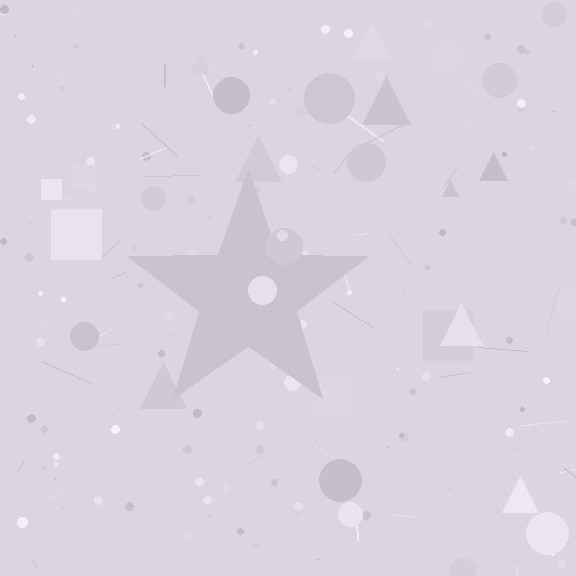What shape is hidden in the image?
A star is hidden in the image.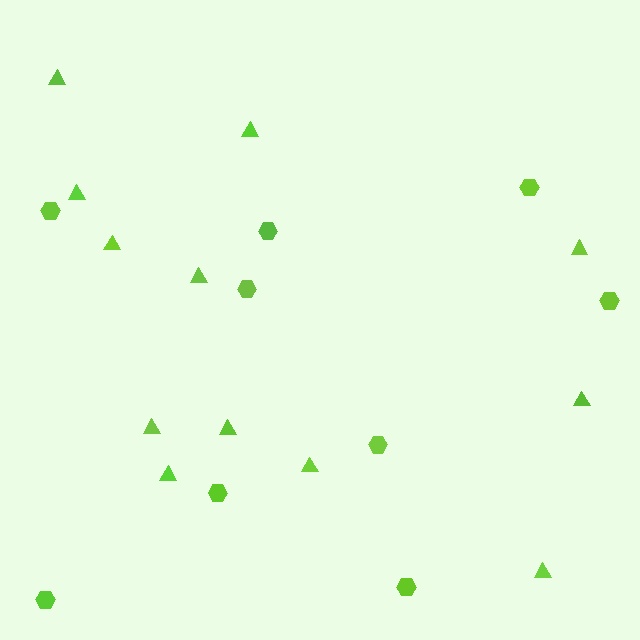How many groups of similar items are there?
There are 2 groups: one group of hexagons (9) and one group of triangles (12).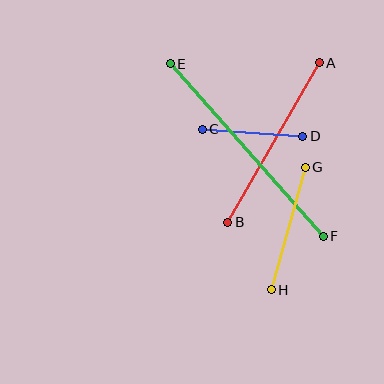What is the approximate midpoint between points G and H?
The midpoint is at approximately (288, 229) pixels.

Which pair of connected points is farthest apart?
Points E and F are farthest apart.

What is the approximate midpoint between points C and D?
The midpoint is at approximately (253, 133) pixels.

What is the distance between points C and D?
The distance is approximately 101 pixels.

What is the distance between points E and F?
The distance is approximately 230 pixels.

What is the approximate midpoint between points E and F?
The midpoint is at approximately (247, 150) pixels.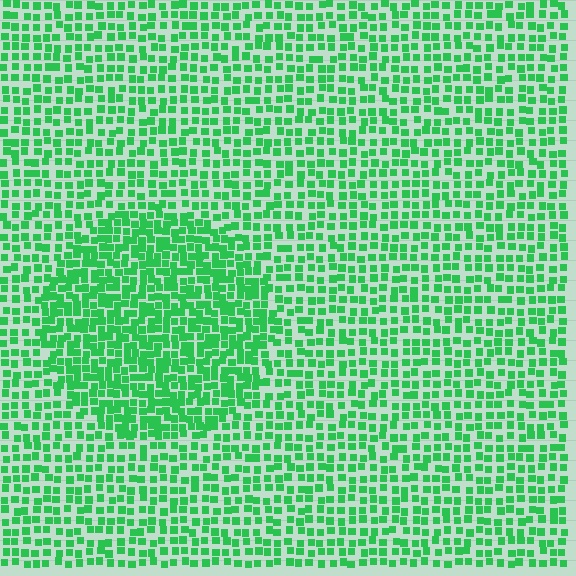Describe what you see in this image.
The image contains small green elements arranged at two different densities. A circle-shaped region is visible where the elements are more densely packed than the surrounding area.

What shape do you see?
I see a circle.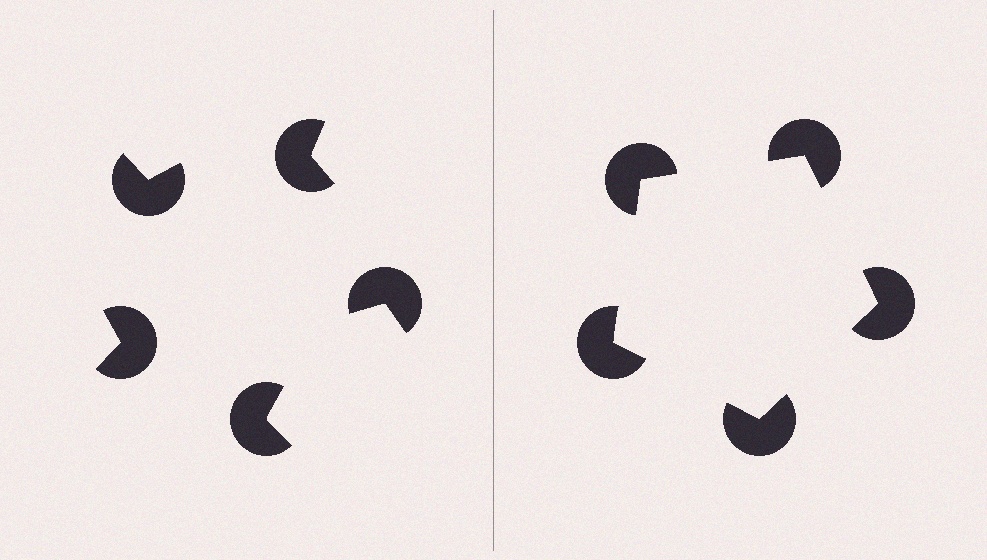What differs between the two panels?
The pac-man discs are positioned identically on both sides; only the wedge orientations differ. On the right they align to a pentagon; on the left they are misaligned.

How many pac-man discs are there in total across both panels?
10 — 5 on each side.